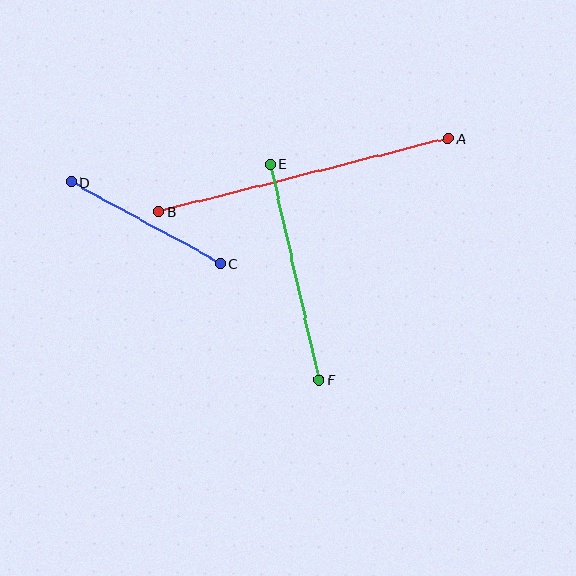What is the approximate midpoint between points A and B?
The midpoint is at approximately (303, 175) pixels.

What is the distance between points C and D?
The distance is approximately 170 pixels.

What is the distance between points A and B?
The distance is approximately 298 pixels.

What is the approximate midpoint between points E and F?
The midpoint is at approximately (295, 272) pixels.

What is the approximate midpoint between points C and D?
The midpoint is at approximately (146, 223) pixels.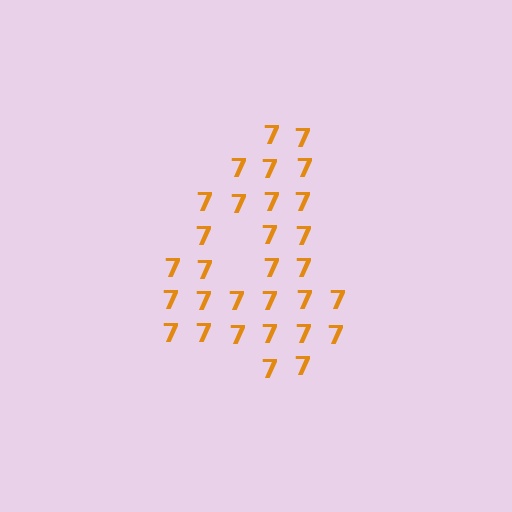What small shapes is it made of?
It is made of small digit 7's.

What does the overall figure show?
The overall figure shows the digit 4.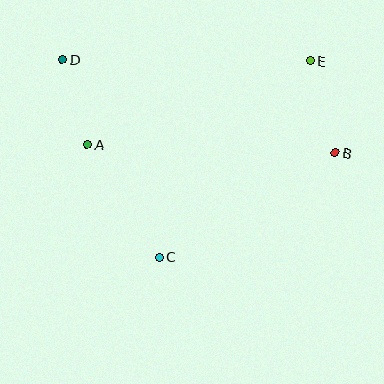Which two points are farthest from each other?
Points B and D are farthest from each other.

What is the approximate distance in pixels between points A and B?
The distance between A and B is approximately 248 pixels.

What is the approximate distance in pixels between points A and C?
The distance between A and C is approximately 133 pixels.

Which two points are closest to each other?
Points A and D are closest to each other.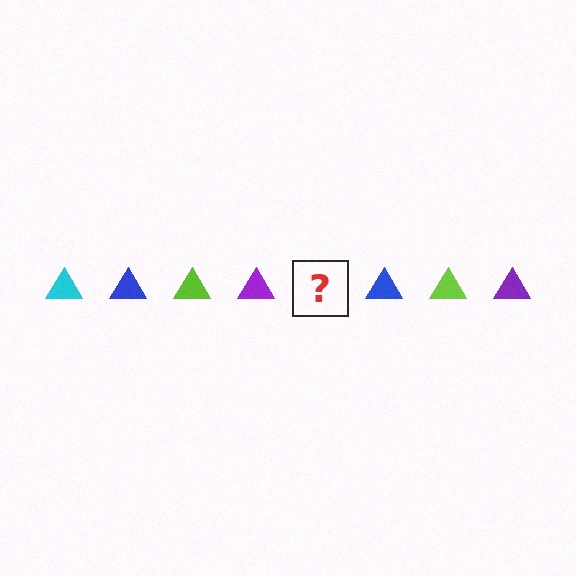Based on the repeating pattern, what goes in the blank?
The blank should be a cyan triangle.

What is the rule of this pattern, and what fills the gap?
The rule is that the pattern cycles through cyan, blue, lime, purple triangles. The gap should be filled with a cyan triangle.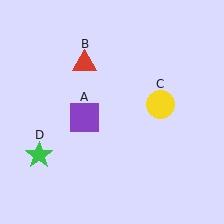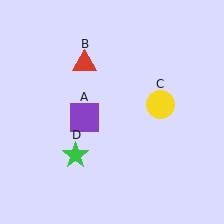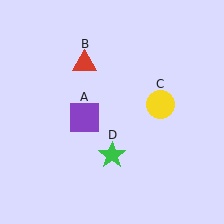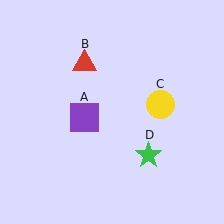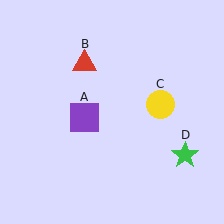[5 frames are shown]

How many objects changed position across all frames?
1 object changed position: green star (object D).